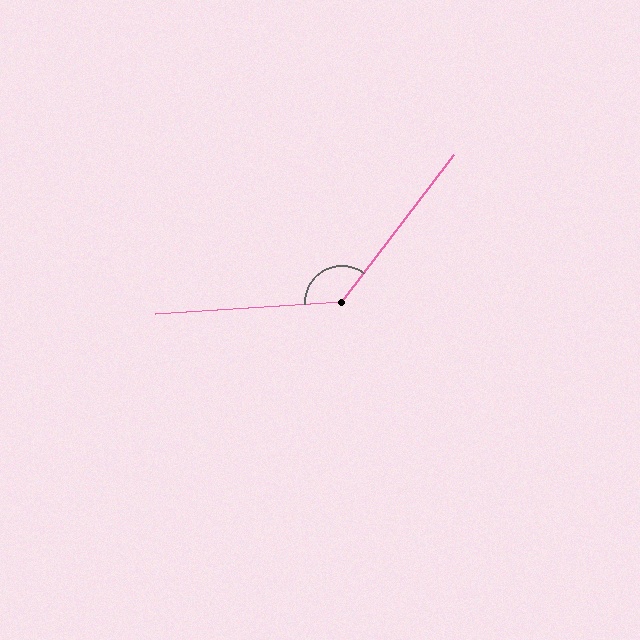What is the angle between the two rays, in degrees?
Approximately 131 degrees.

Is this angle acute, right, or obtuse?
It is obtuse.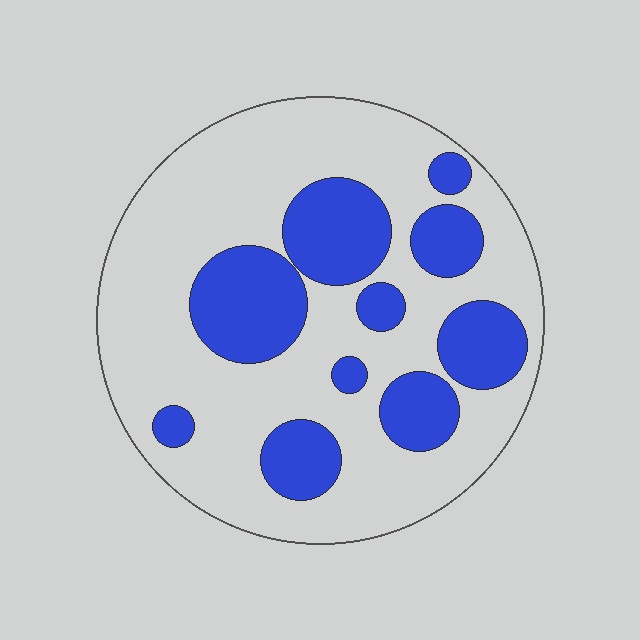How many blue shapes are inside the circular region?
10.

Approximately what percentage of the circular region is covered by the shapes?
Approximately 30%.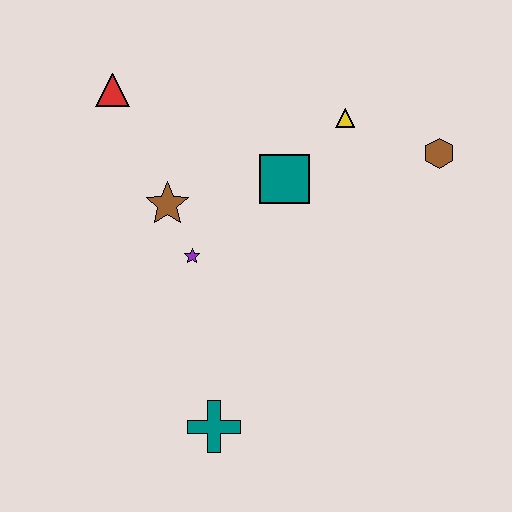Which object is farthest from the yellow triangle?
The teal cross is farthest from the yellow triangle.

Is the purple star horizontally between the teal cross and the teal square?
No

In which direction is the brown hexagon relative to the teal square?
The brown hexagon is to the right of the teal square.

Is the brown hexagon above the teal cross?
Yes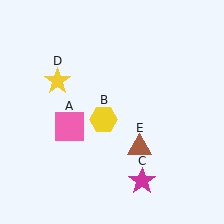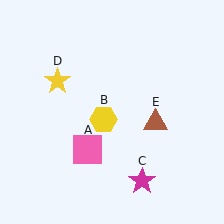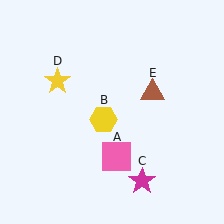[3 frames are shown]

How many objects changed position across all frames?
2 objects changed position: pink square (object A), brown triangle (object E).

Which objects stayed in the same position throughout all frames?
Yellow hexagon (object B) and magenta star (object C) and yellow star (object D) remained stationary.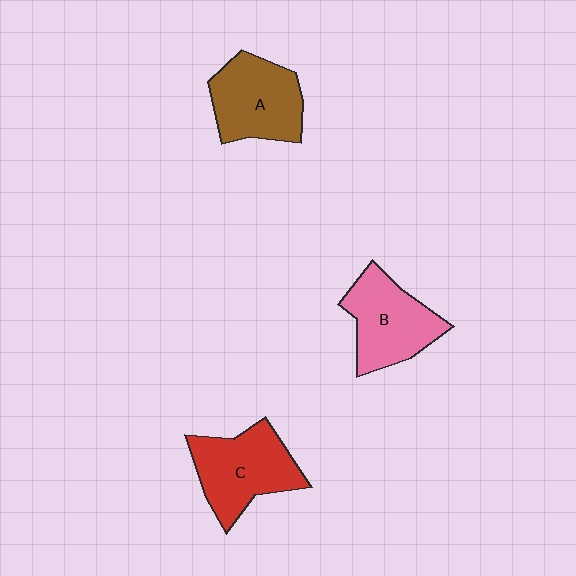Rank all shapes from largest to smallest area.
From largest to smallest: C (red), A (brown), B (pink).